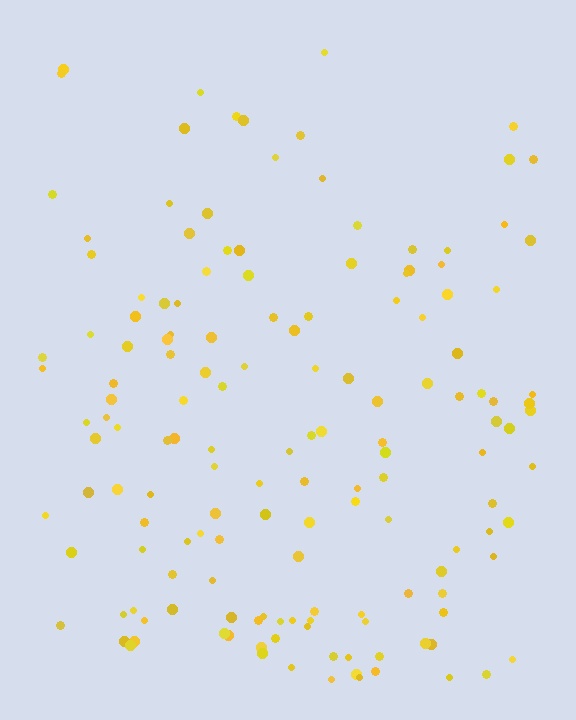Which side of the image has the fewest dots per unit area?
The top.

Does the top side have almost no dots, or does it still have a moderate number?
Still a moderate number, just noticeably fewer than the bottom.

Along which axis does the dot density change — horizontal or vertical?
Vertical.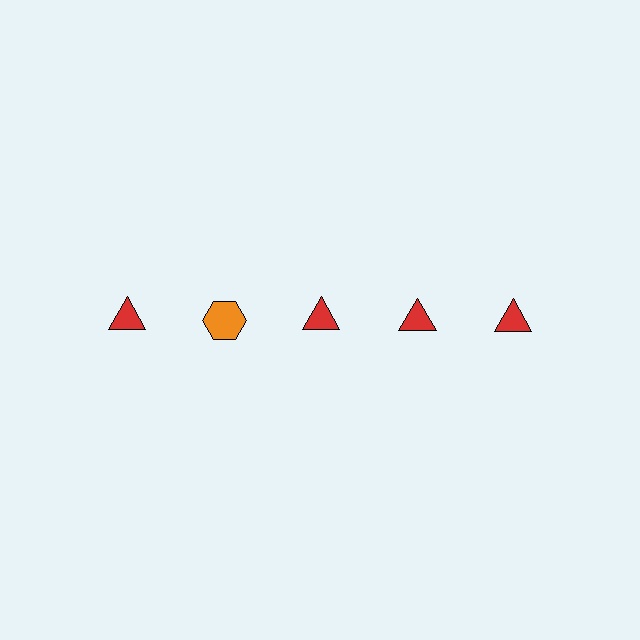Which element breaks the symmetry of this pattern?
The orange hexagon in the top row, second from left column breaks the symmetry. All other shapes are red triangles.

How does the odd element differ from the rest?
It differs in both color (orange instead of red) and shape (hexagon instead of triangle).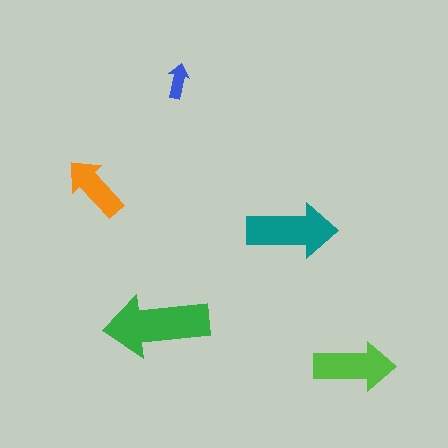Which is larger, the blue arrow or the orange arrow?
The orange one.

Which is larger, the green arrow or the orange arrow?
The green one.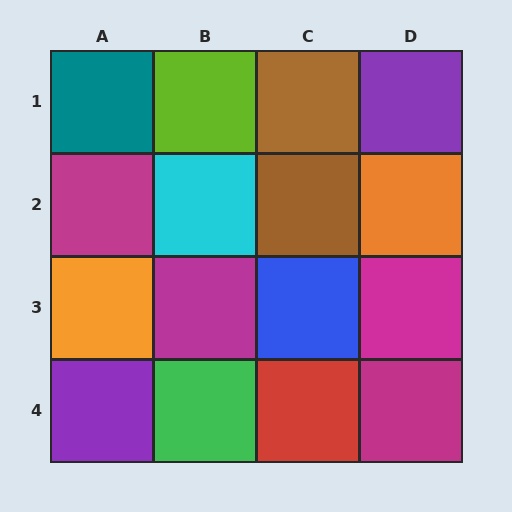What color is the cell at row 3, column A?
Orange.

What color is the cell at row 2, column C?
Brown.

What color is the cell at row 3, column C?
Blue.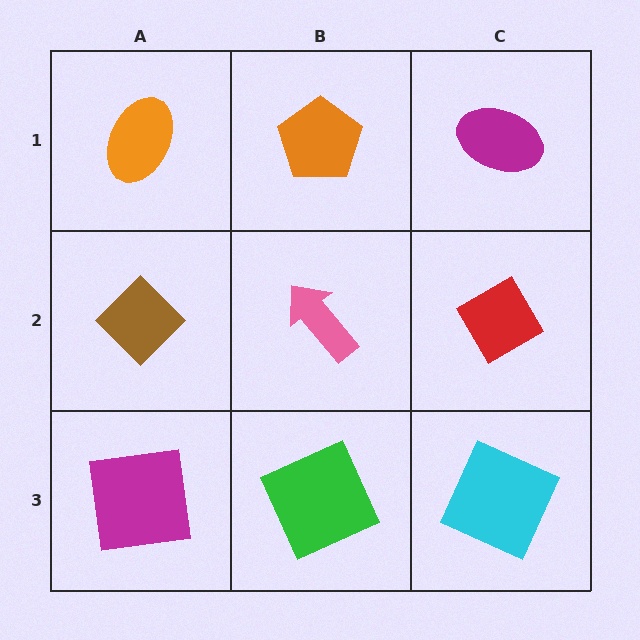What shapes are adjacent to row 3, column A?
A brown diamond (row 2, column A), a green square (row 3, column B).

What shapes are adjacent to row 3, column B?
A pink arrow (row 2, column B), a magenta square (row 3, column A), a cyan square (row 3, column C).